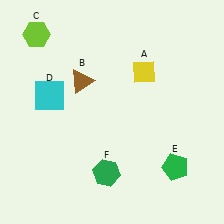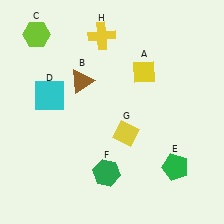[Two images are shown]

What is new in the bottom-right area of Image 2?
A yellow diamond (G) was added in the bottom-right area of Image 2.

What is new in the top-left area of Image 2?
A yellow cross (H) was added in the top-left area of Image 2.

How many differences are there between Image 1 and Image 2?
There are 2 differences between the two images.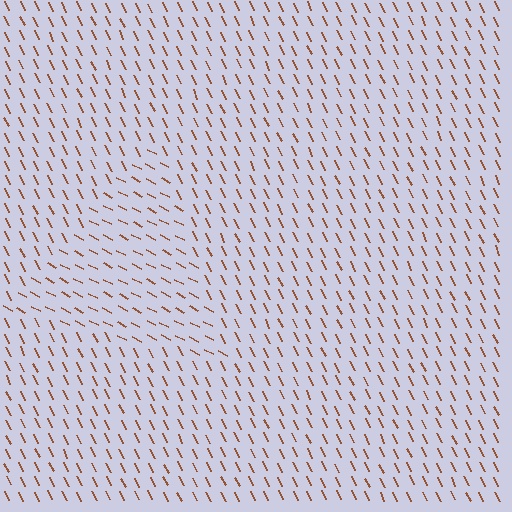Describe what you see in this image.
The image is filled with small brown line segments. A triangle region in the image has lines oriented differently from the surrounding lines, creating a visible texture boundary.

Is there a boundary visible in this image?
Yes, there is a texture boundary formed by a change in line orientation.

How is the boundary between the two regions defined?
The boundary is defined purely by a change in line orientation (approximately 37 degrees difference). All lines are the same color and thickness.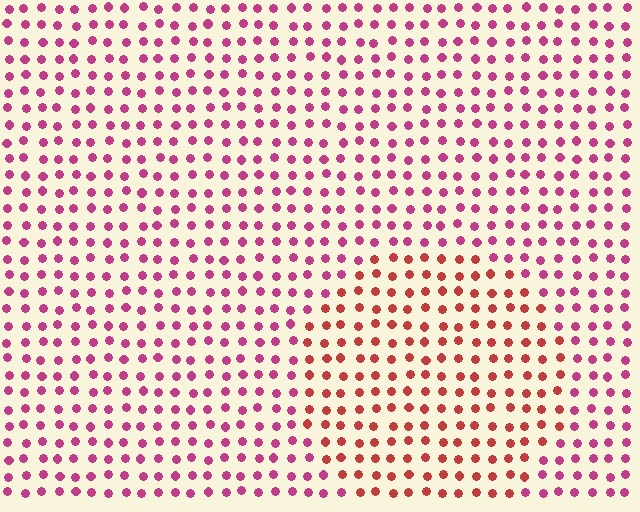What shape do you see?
I see a circle.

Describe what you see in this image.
The image is filled with small magenta elements in a uniform arrangement. A circle-shaped region is visible where the elements are tinted to a slightly different hue, forming a subtle color boundary.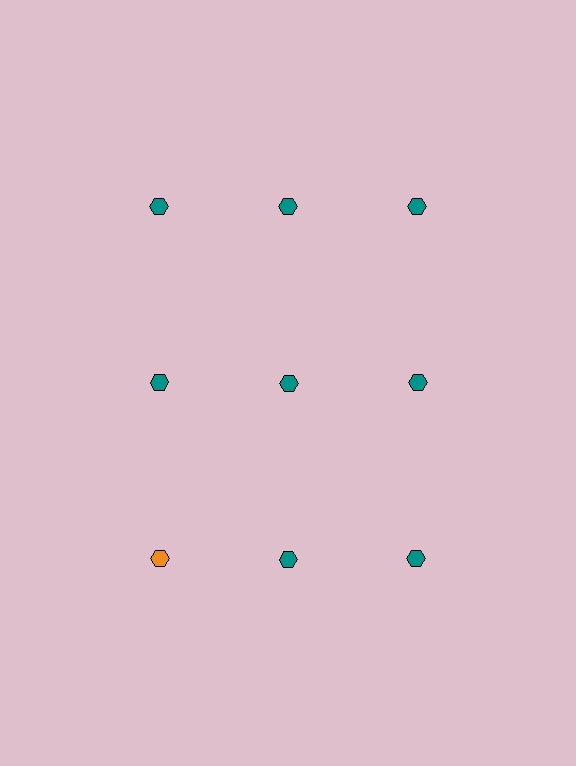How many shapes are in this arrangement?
There are 9 shapes arranged in a grid pattern.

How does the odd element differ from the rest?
It has a different color: orange instead of teal.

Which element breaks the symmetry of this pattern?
The orange hexagon in the third row, leftmost column breaks the symmetry. All other shapes are teal hexagons.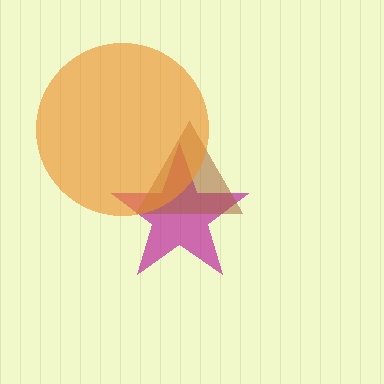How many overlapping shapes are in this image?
There are 3 overlapping shapes in the image.